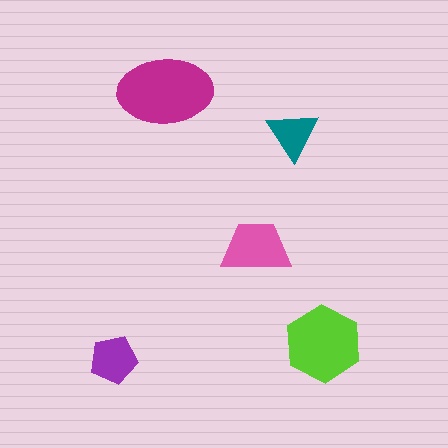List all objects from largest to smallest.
The magenta ellipse, the lime hexagon, the pink trapezoid, the purple pentagon, the teal triangle.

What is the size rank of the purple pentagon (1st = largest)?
4th.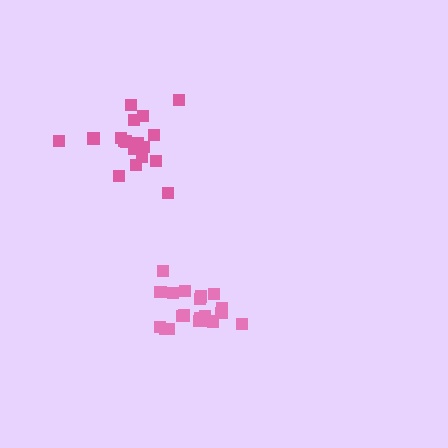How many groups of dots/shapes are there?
There are 2 groups.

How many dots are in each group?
Group 1: 20 dots, Group 2: 18 dots (38 total).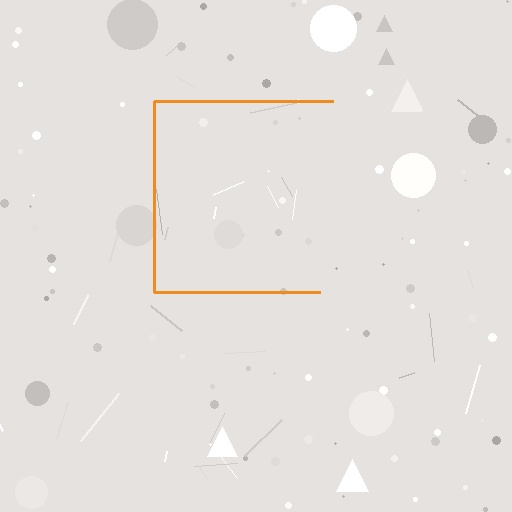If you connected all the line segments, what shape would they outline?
They would outline a square.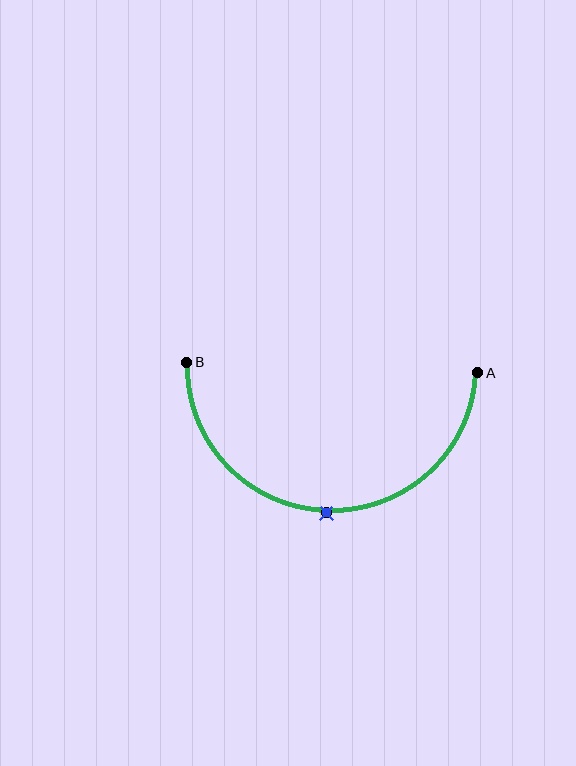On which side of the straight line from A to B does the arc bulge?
The arc bulges below the straight line connecting A and B.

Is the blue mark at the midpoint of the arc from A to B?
Yes. The blue mark lies on the arc at equal arc-length from both A and B — it is the arc midpoint.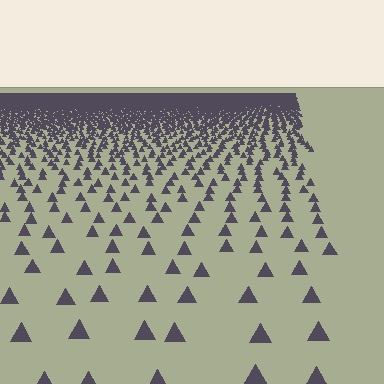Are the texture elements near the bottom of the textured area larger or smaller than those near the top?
Larger. Near the bottom, elements are closer to the viewer and appear at a bigger on-screen size.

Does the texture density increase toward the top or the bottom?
Density increases toward the top.